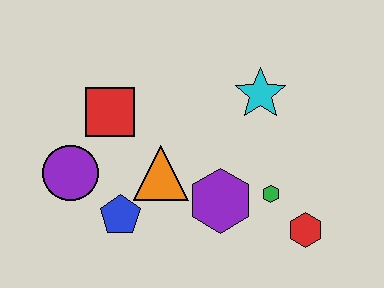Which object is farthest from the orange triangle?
The red hexagon is farthest from the orange triangle.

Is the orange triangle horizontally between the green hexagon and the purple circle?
Yes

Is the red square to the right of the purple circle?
Yes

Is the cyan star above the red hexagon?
Yes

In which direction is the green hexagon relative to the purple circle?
The green hexagon is to the right of the purple circle.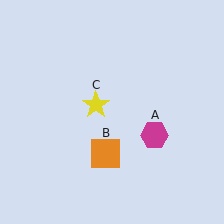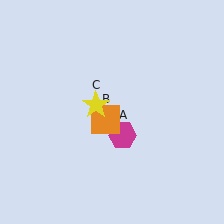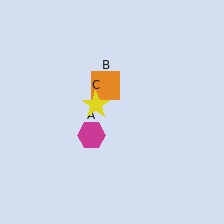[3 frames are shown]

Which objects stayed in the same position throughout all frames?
Yellow star (object C) remained stationary.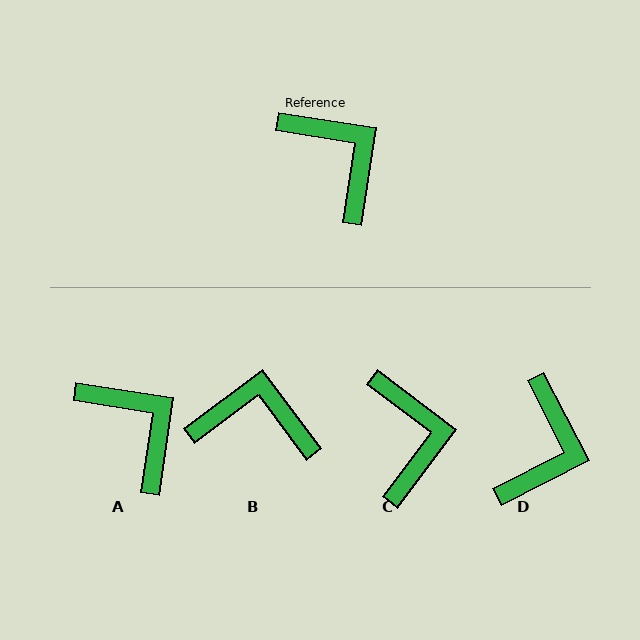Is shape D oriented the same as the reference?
No, it is off by about 54 degrees.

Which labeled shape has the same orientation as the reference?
A.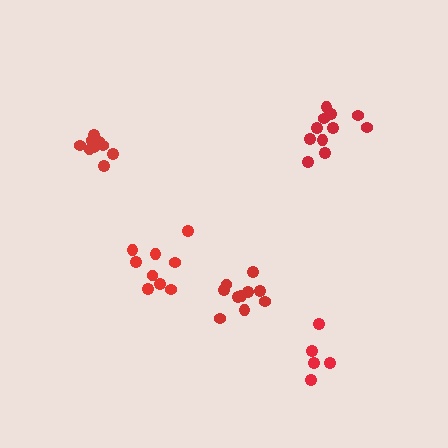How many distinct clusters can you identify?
There are 5 distinct clusters.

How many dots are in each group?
Group 1: 9 dots, Group 2: 10 dots, Group 3: 11 dots, Group 4: 9 dots, Group 5: 5 dots (44 total).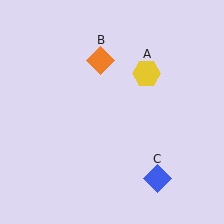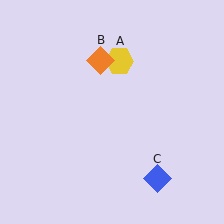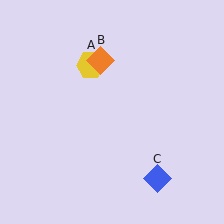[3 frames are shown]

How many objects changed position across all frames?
1 object changed position: yellow hexagon (object A).